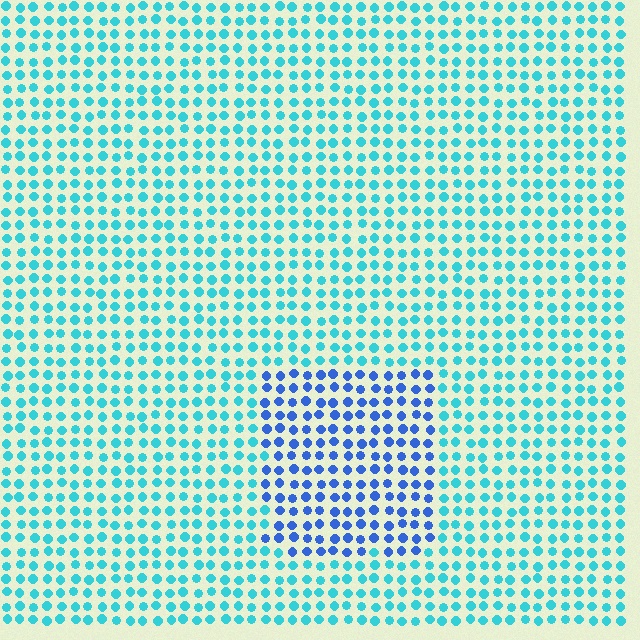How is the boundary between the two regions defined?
The boundary is defined purely by a slight shift in hue (about 39 degrees). Spacing, size, and orientation are identical on both sides.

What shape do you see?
I see a rectangle.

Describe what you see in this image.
The image is filled with small cyan elements in a uniform arrangement. A rectangle-shaped region is visible where the elements are tinted to a slightly different hue, forming a subtle color boundary.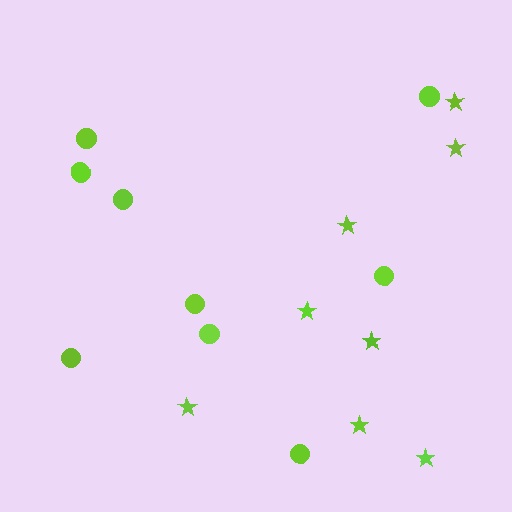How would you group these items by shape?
There are 2 groups: one group of circles (9) and one group of stars (8).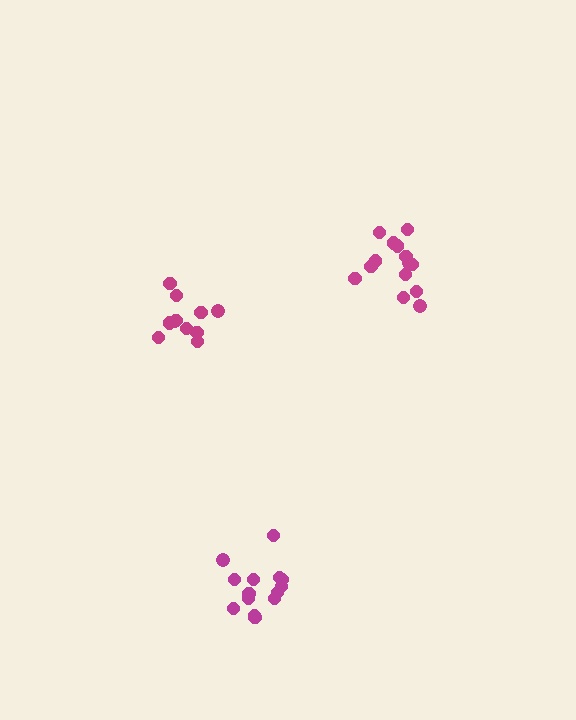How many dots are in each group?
Group 1: 14 dots, Group 2: 11 dots, Group 3: 14 dots (39 total).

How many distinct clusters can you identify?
There are 3 distinct clusters.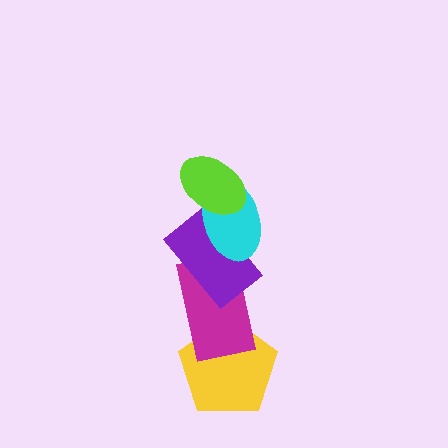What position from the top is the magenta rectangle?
The magenta rectangle is 4th from the top.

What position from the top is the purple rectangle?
The purple rectangle is 3rd from the top.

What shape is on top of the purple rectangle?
The cyan ellipse is on top of the purple rectangle.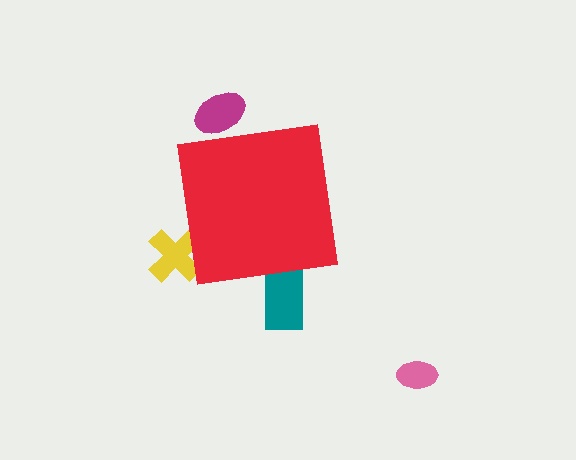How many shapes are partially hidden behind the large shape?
3 shapes are partially hidden.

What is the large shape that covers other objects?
A red square.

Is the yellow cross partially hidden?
Yes, the yellow cross is partially hidden behind the red square.